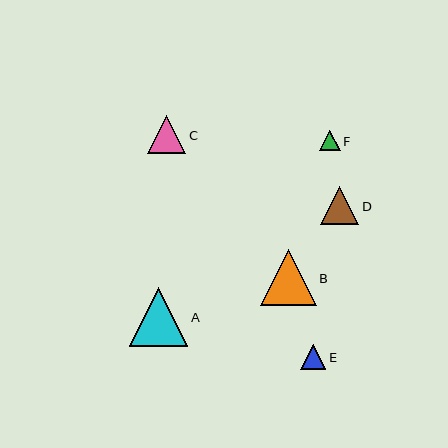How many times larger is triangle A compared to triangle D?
Triangle A is approximately 1.5 times the size of triangle D.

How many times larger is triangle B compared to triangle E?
Triangle B is approximately 2.2 times the size of triangle E.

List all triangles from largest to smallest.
From largest to smallest: A, B, C, D, E, F.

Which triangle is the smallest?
Triangle F is the smallest with a size of approximately 20 pixels.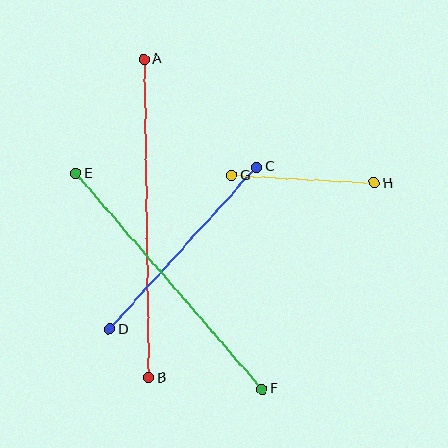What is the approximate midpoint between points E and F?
The midpoint is at approximately (169, 281) pixels.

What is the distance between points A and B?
The distance is approximately 319 pixels.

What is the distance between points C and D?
The distance is approximately 219 pixels.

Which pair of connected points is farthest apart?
Points A and B are farthest apart.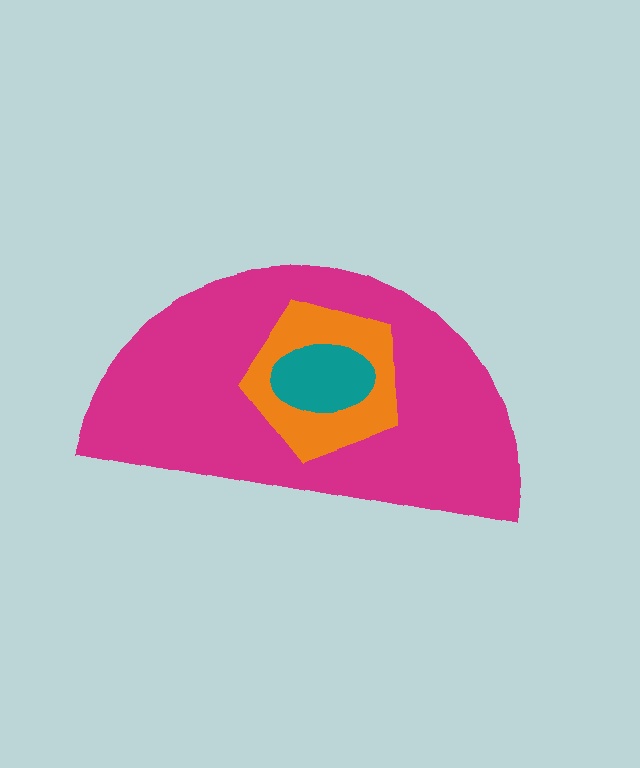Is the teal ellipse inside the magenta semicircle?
Yes.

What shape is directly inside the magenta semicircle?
The orange pentagon.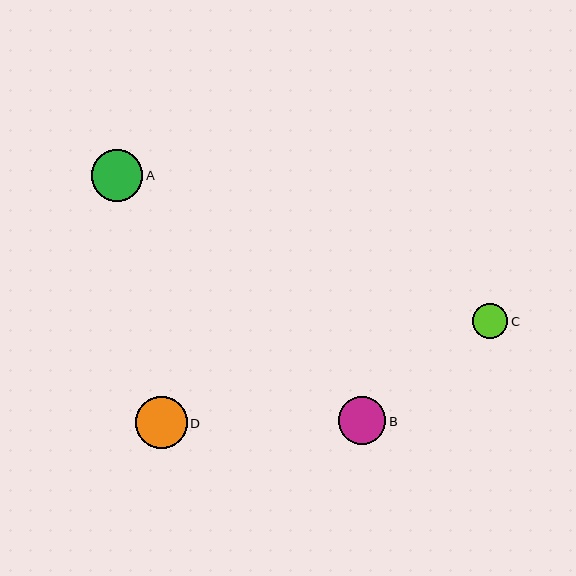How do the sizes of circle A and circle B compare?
Circle A and circle B are approximately the same size.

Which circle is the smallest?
Circle C is the smallest with a size of approximately 35 pixels.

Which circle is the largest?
Circle D is the largest with a size of approximately 52 pixels.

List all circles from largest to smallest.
From largest to smallest: D, A, B, C.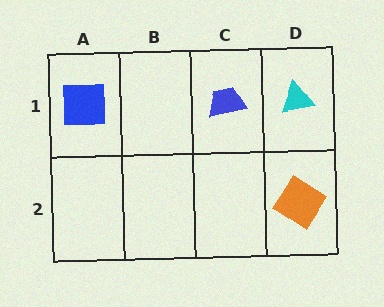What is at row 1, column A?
A blue square.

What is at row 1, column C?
A blue trapezoid.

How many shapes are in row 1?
3 shapes.